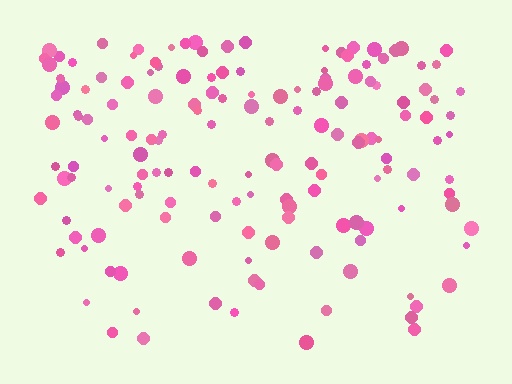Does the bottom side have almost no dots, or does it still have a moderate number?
Still a moderate number, just noticeably fewer than the top.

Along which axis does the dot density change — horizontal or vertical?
Vertical.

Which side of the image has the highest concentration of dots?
The top.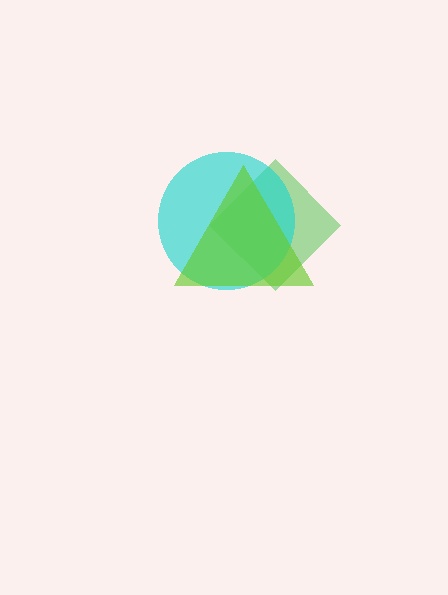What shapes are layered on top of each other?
The layered shapes are: a green diamond, a cyan circle, a lime triangle.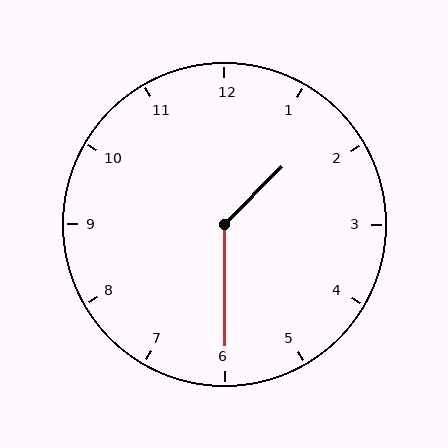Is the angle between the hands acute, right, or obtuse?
It is obtuse.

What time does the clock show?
1:30.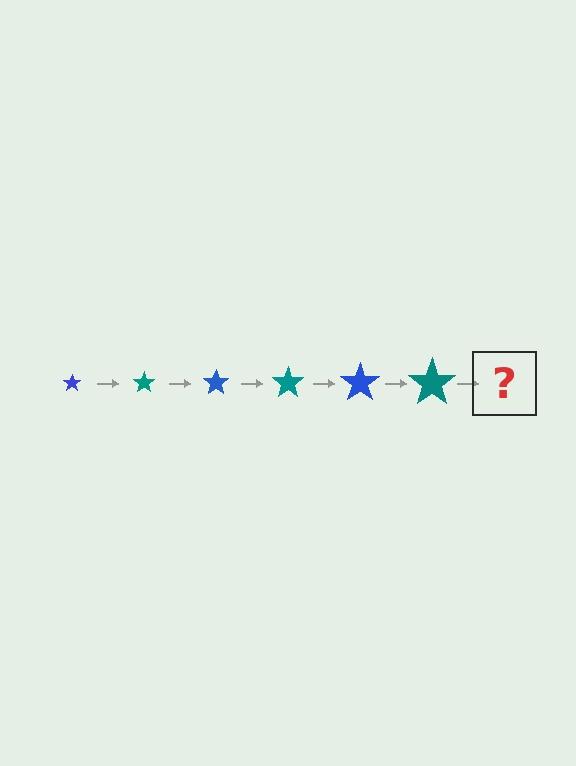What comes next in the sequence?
The next element should be a blue star, larger than the previous one.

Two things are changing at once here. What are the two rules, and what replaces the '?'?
The two rules are that the star grows larger each step and the color cycles through blue and teal. The '?' should be a blue star, larger than the previous one.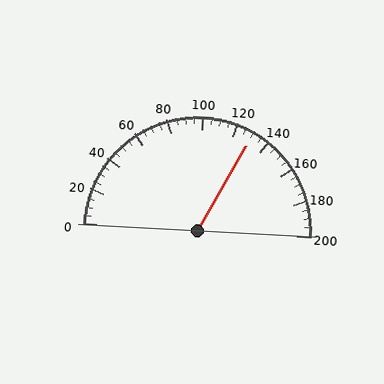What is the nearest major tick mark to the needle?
The nearest major tick mark is 120.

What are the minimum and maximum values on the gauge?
The gauge ranges from 0 to 200.